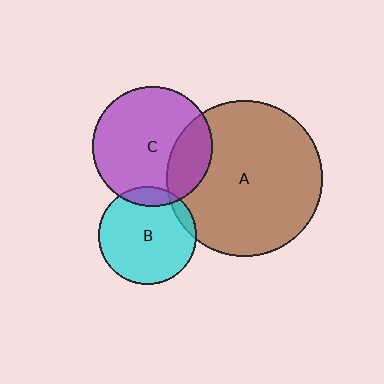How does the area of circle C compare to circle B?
Approximately 1.5 times.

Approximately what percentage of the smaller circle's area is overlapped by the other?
Approximately 25%.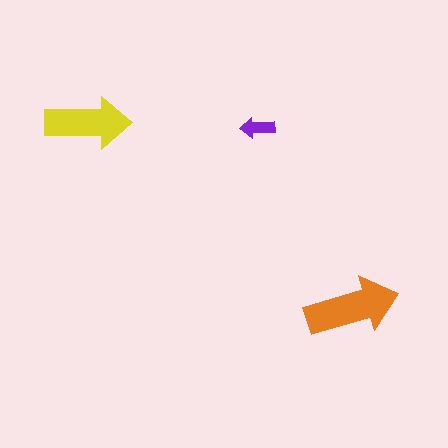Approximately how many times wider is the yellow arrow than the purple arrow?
About 2.5 times wider.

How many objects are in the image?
There are 3 objects in the image.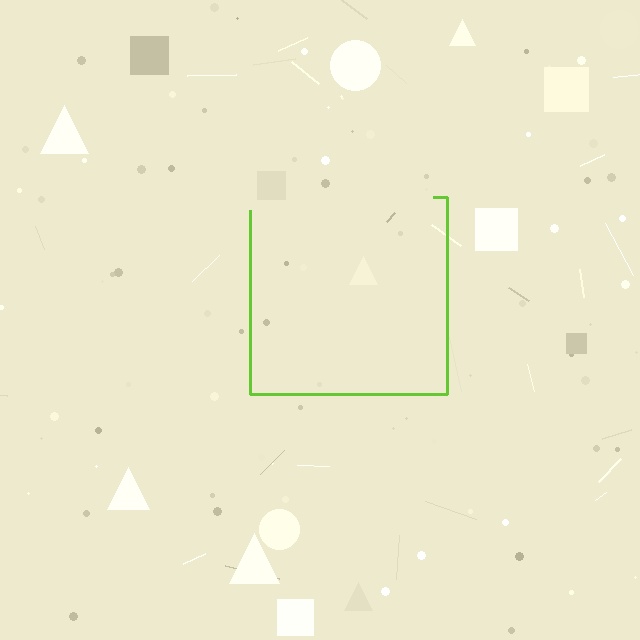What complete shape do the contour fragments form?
The contour fragments form a square.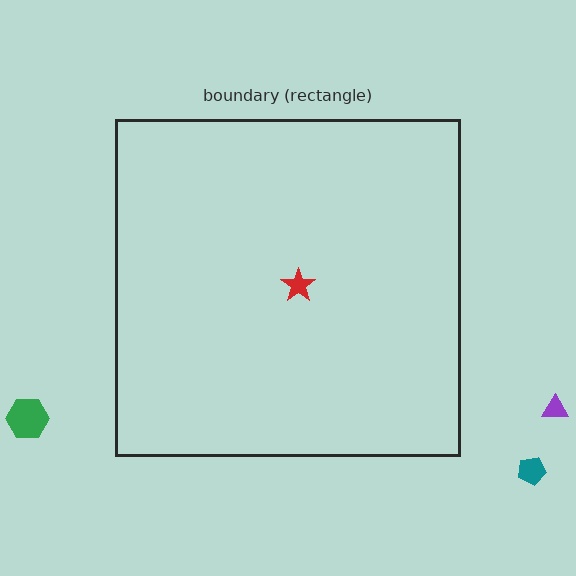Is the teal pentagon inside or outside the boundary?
Outside.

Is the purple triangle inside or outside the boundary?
Outside.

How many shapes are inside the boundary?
1 inside, 3 outside.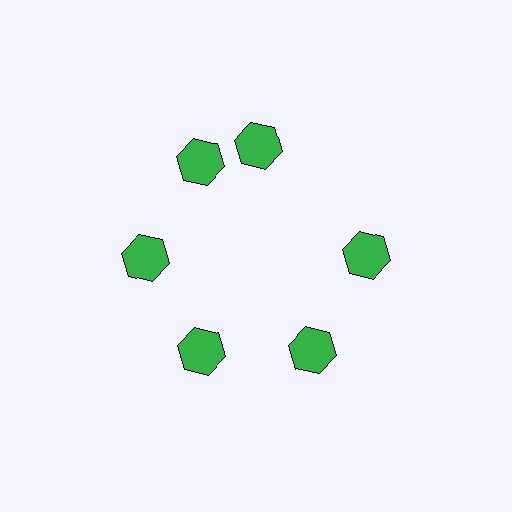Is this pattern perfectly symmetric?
No. The 6 green hexagons are arranged in a ring, but one element near the 1 o'clock position is rotated out of alignment along the ring, breaking the 6-fold rotational symmetry.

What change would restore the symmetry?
The symmetry would be restored by rotating it back into even spacing with its neighbors so that all 6 hexagons sit at equal angles and equal distance from the center.